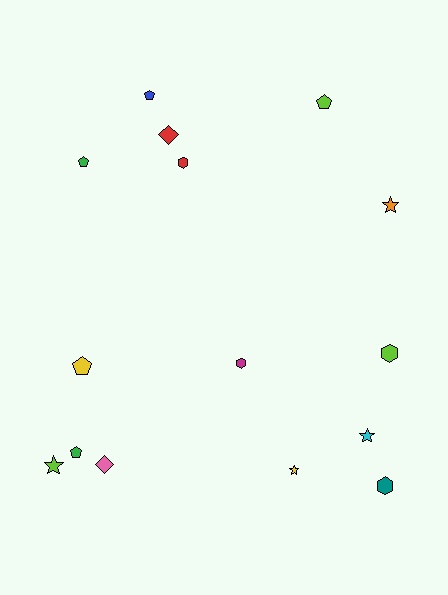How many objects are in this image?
There are 15 objects.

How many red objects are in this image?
There are 2 red objects.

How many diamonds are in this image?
There are 2 diamonds.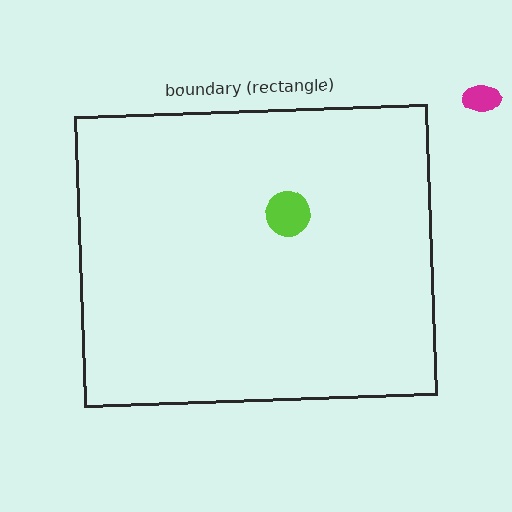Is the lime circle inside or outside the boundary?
Inside.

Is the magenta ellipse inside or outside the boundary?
Outside.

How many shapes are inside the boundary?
1 inside, 1 outside.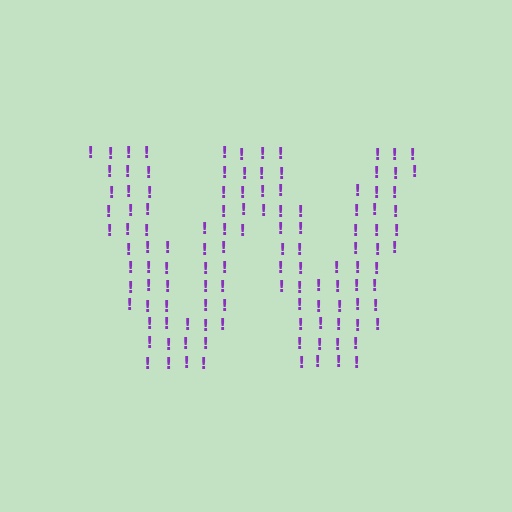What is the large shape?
The large shape is the letter W.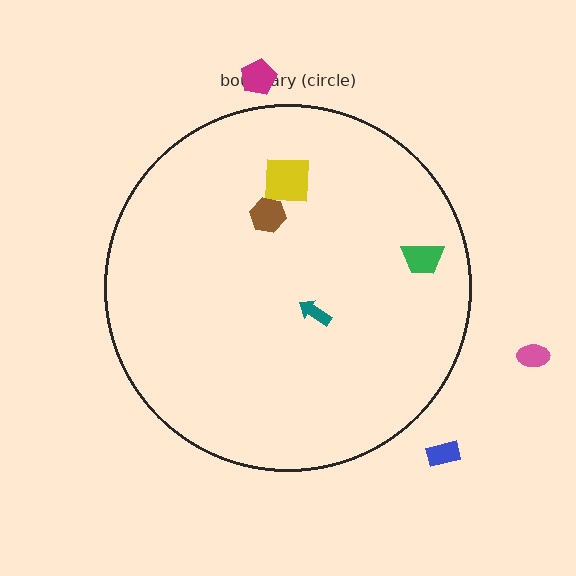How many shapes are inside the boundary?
4 inside, 3 outside.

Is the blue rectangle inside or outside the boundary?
Outside.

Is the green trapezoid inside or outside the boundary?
Inside.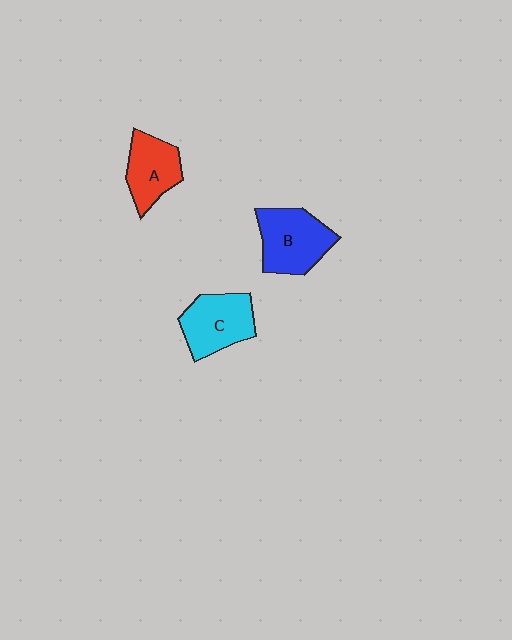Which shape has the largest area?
Shape B (blue).